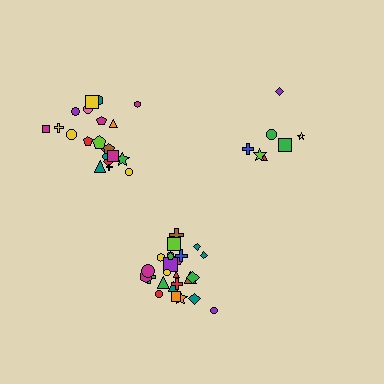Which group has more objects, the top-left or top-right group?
The top-left group.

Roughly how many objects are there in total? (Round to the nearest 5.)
Roughly 55 objects in total.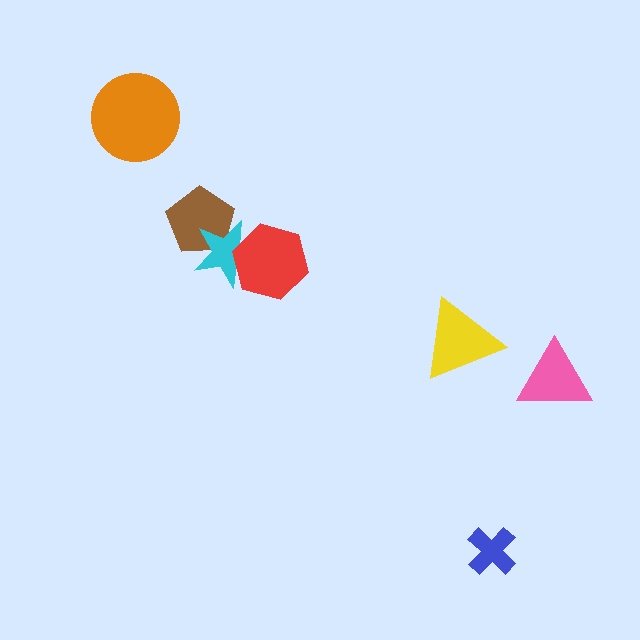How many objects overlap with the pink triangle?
0 objects overlap with the pink triangle.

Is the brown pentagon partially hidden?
Yes, it is partially covered by another shape.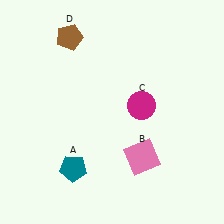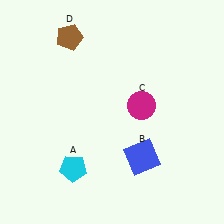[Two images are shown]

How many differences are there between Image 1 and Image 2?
There are 2 differences between the two images.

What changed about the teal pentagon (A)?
In Image 1, A is teal. In Image 2, it changed to cyan.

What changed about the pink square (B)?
In Image 1, B is pink. In Image 2, it changed to blue.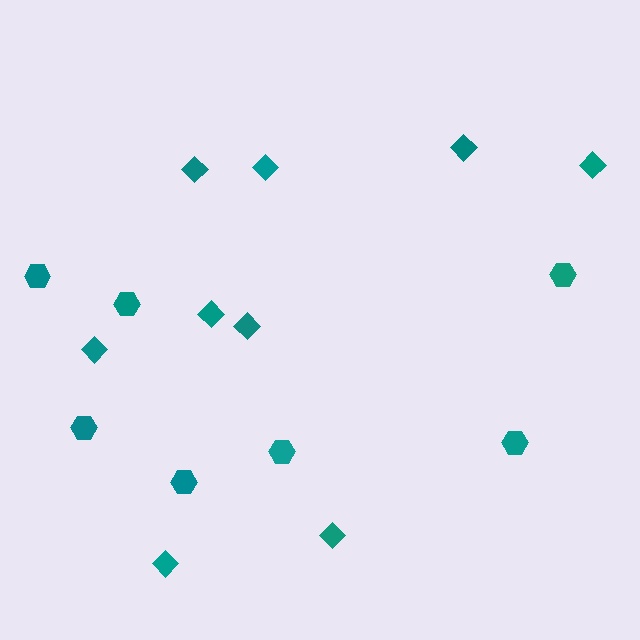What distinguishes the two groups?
There are 2 groups: one group of hexagons (7) and one group of diamonds (9).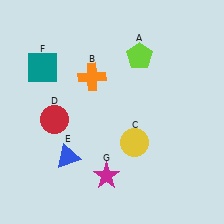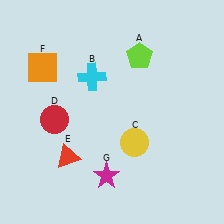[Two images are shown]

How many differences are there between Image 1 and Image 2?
There are 3 differences between the two images.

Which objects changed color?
B changed from orange to cyan. E changed from blue to red. F changed from teal to orange.